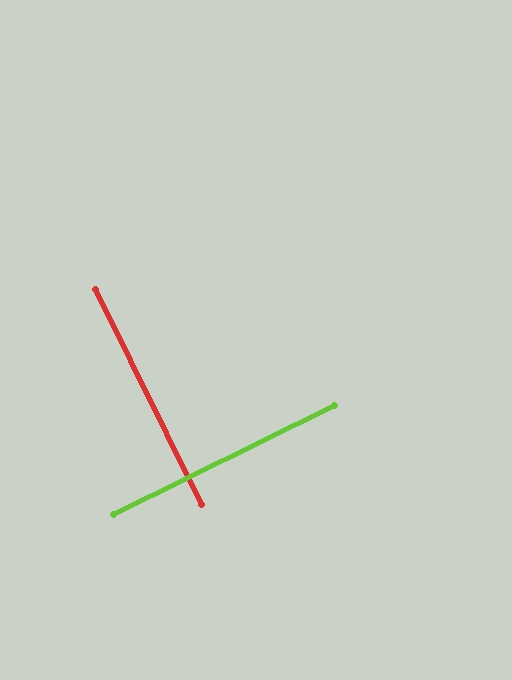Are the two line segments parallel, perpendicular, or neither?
Perpendicular — they meet at approximately 90°.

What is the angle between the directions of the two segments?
Approximately 90 degrees.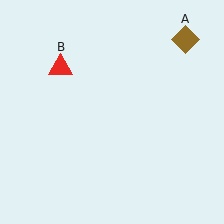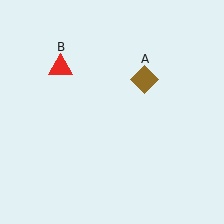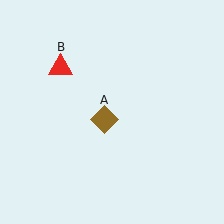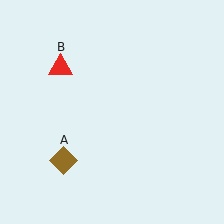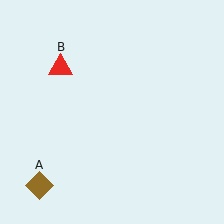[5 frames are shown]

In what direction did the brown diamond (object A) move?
The brown diamond (object A) moved down and to the left.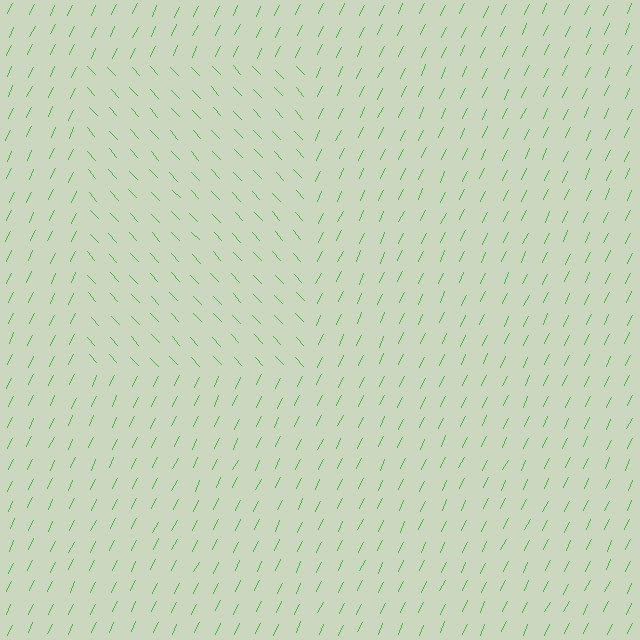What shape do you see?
I see a rectangle.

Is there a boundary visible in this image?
Yes, there is a texture boundary formed by a change in line orientation.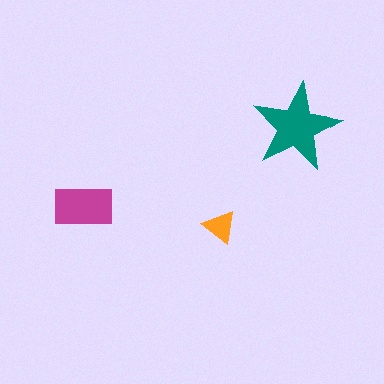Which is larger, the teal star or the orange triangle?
The teal star.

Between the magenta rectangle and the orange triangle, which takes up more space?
The magenta rectangle.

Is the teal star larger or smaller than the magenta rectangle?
Larger.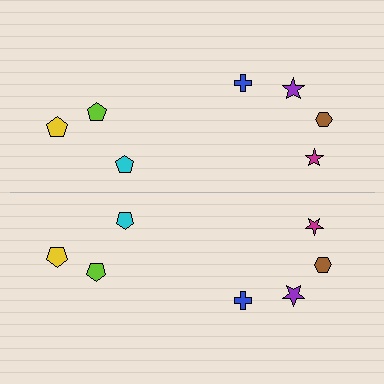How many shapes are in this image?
There are 14 shapes in this image.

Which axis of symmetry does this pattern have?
The pattern has a horizontal axis of symmetry running through the center of the image.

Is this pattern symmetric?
Yes, this pattern has bilateral (reflection) symmetry.